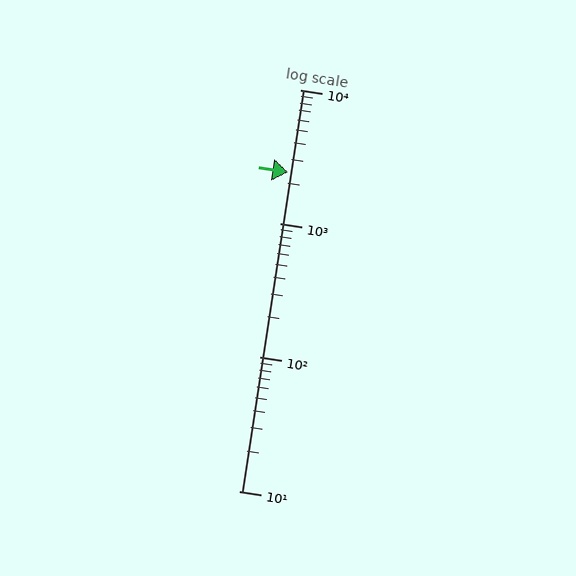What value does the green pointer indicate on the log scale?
The pointer indicates approximately 2400.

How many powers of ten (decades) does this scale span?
The scale spans 3 decades, from 10 to 10000.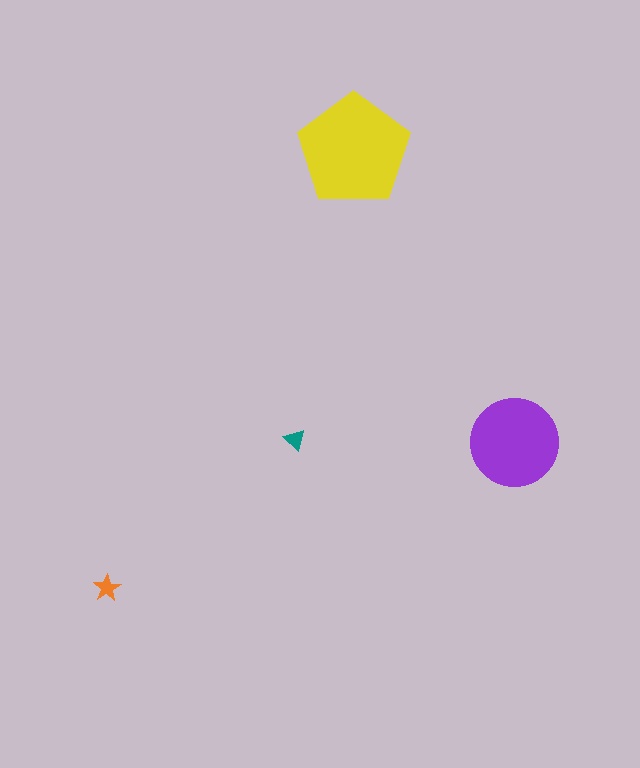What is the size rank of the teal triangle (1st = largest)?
4th.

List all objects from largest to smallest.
The yellow pentagon, the purple circle, the orange star, the teal triangle.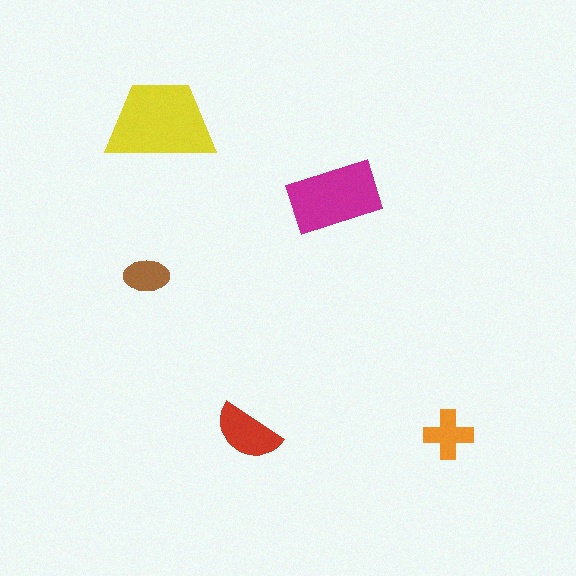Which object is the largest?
The yellow trapezoid.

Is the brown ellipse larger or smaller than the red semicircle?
Smaller.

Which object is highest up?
The yellow trapezoid is topmost.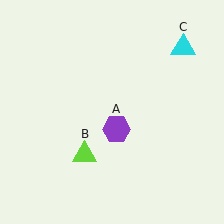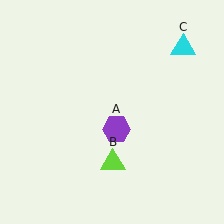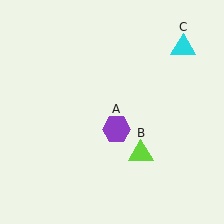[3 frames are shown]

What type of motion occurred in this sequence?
The lime triangle (object B) rotated counterclockwise around the center of the scene.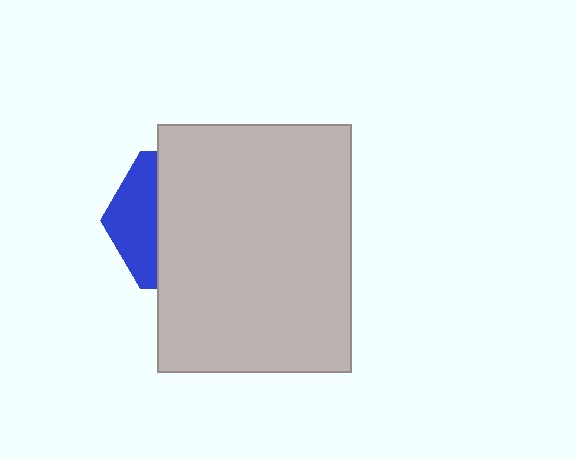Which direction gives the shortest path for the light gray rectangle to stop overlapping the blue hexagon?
Moving right gives the shortest separation.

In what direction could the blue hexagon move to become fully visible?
The blue hexagon could move left. That would shift it out from behind the light gray rectangle entirely.